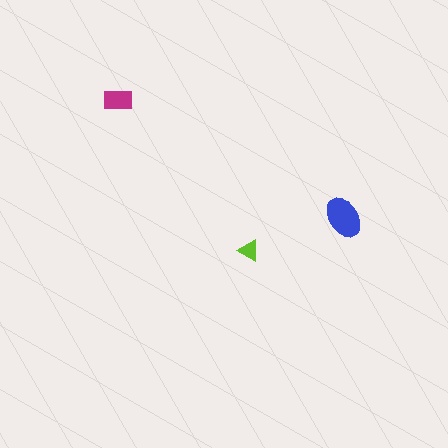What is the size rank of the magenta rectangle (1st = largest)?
2nd.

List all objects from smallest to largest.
The lime triangle, the magenta rectangle, the blue ellipse.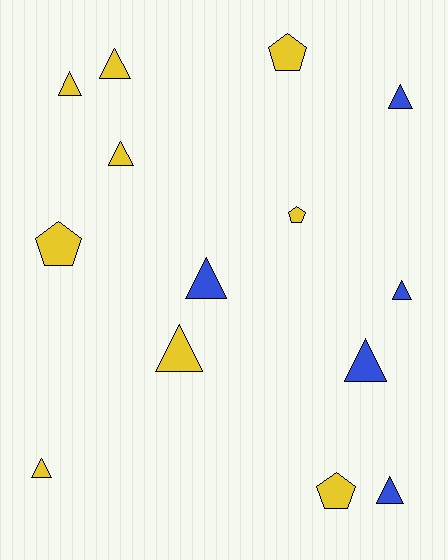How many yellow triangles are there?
There are 5 yellow triangles.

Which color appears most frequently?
Yellow, with 9 objects.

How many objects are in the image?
There are 14 objects.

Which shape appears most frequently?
Triangle, with 10 objects.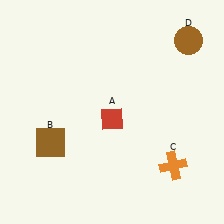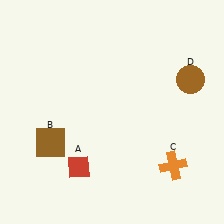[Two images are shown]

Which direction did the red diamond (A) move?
The red diamond (A) moved down.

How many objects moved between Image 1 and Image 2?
2 objects moved between the two images.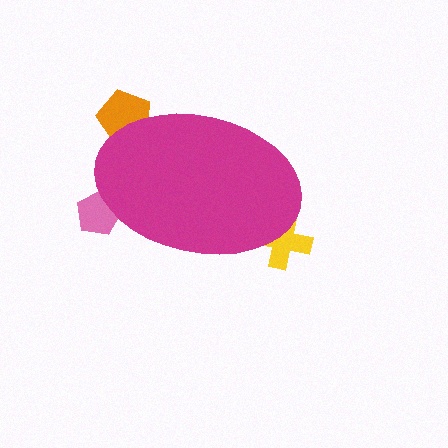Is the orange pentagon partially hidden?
Yes, the orange pentagon is partially hidden behind the magenta ellipse.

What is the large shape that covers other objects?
A magenta ellipse.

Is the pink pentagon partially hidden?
Yes, the pink pentagon is partially hidden behind the magenta ellipse.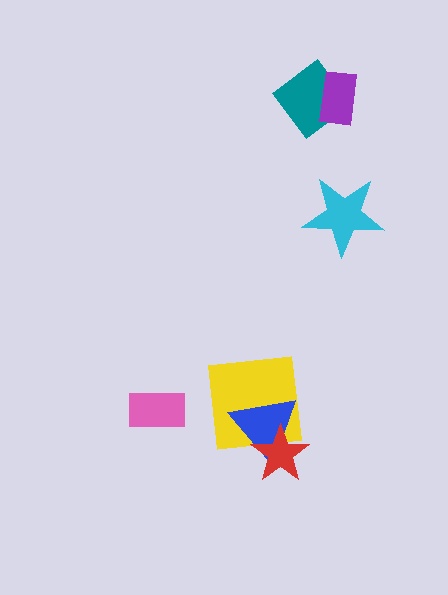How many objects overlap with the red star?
2 objects overlap with the red star.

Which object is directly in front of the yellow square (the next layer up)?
The blue triangle is directly in front of the yellow square.